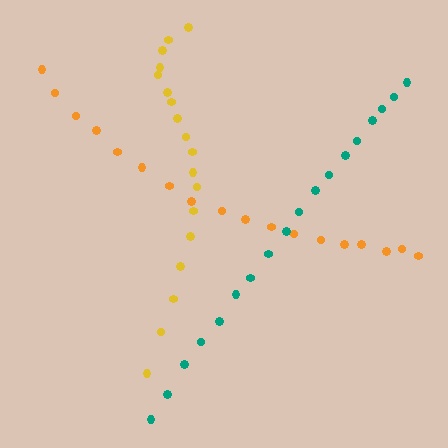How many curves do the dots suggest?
There are 3 distinct paths.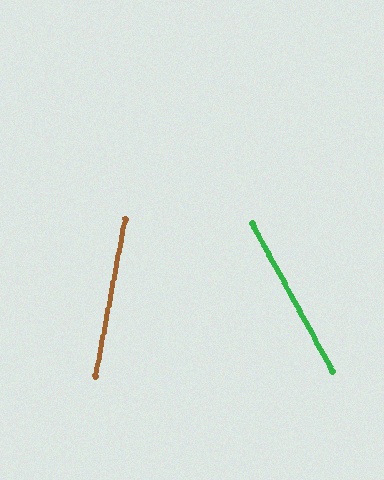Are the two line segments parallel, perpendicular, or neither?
Neither parallel nor perpendicular — they differ by about 39°.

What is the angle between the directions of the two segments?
Approximately 39 degrees.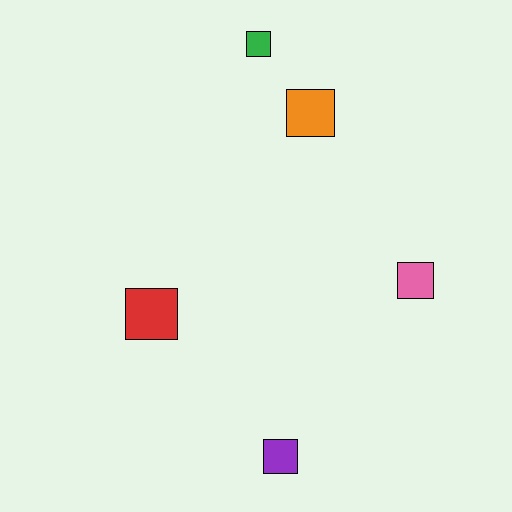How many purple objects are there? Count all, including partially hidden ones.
There is 1 purple object.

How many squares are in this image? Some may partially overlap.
There are 5 squares.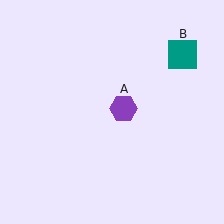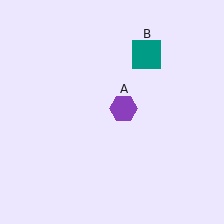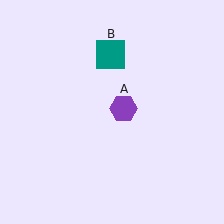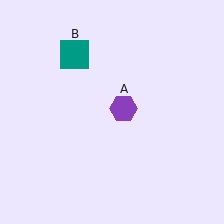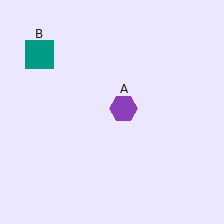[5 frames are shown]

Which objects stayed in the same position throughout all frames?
Purple hexagon (object A) remained stationary.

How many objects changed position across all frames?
1 object changed position: teal square (object B).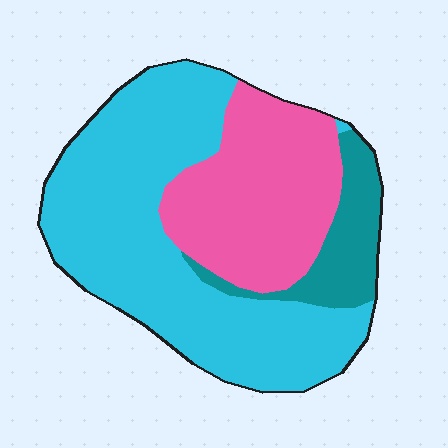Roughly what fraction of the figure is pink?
Pink covers about 30% of the figure.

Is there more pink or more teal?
Pink.